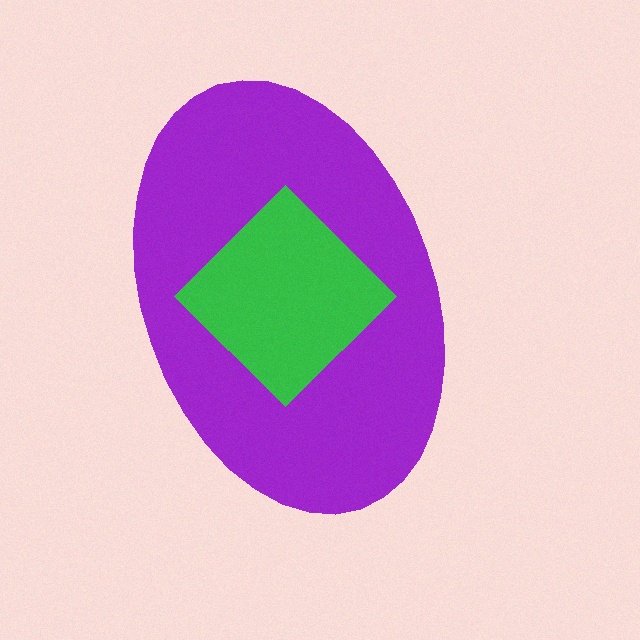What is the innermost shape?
The green diamond.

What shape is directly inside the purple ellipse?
The green diamond.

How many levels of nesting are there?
2.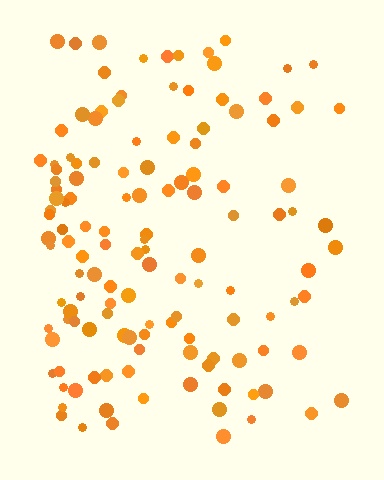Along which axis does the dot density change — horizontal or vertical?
Horizontal.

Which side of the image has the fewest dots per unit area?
The right.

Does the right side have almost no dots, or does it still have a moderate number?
Still a moderate number, just noticeably fewer than the left.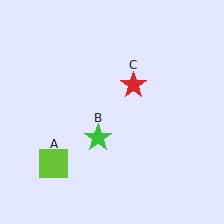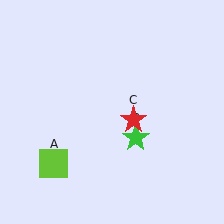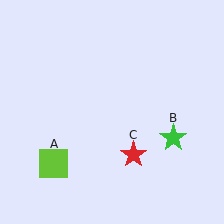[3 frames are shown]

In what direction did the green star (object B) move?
The green star (object B) moved right.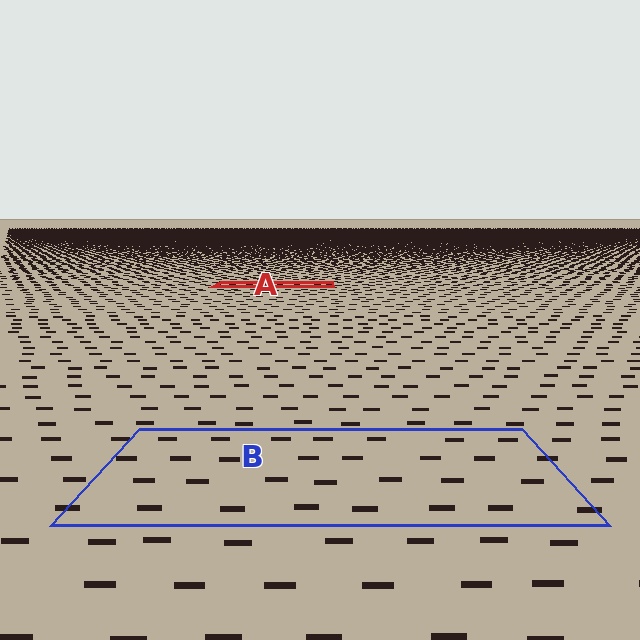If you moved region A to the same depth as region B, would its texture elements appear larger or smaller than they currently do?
They would appear larger. At a closer depth, the same texture elements are projected at a bigger on-screen size.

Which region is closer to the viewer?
Region B is closer. The texture elements there are larger and more spread out.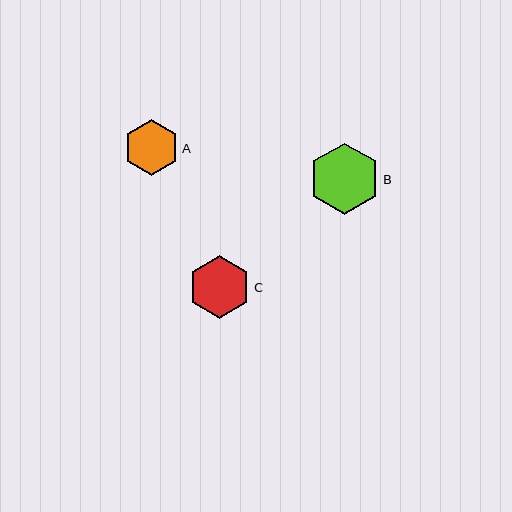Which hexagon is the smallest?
Hexagon A is the smallest with a size of approximately 56 pixels.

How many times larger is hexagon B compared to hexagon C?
Hexagon B is approximately 1.1 times the size of hexagon C.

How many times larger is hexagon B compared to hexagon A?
Hexagon B is approximately 1.3 times the size of hexagon A.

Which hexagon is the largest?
Hexagon B is the largest with a size of approximately 72 pixels.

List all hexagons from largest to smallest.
From largest to smallest: B, C, A.